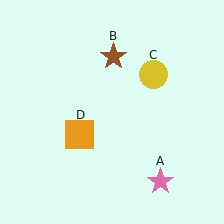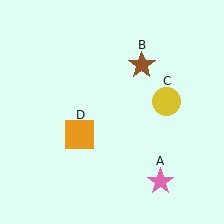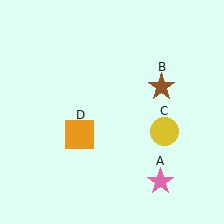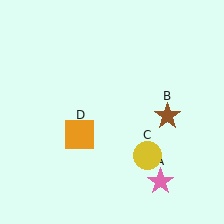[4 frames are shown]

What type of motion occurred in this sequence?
The brown star (object B), yellow circle (object C) rotated clockwise around the center of the scene.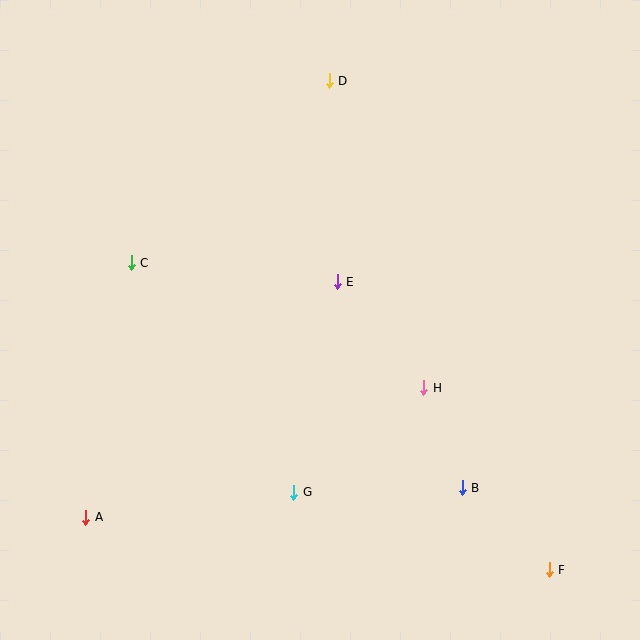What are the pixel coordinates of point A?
Point A is at (86, 517).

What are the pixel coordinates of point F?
Point F is at (549, 570).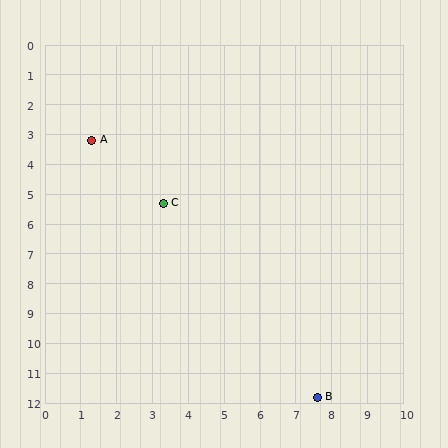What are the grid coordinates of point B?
Point B is at approximately (7.6, 11.8).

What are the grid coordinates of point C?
Point C is at approximately (3.3, 5.3).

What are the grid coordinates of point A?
Point A is at approximately (1.3, 3.2).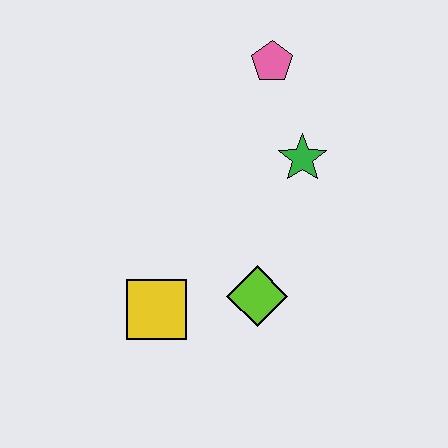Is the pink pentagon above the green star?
Yes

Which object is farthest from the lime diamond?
The pink pentagon is farthest from the lime diamond.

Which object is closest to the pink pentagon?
The green star is closest to the pink pentagon.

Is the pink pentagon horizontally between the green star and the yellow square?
Yes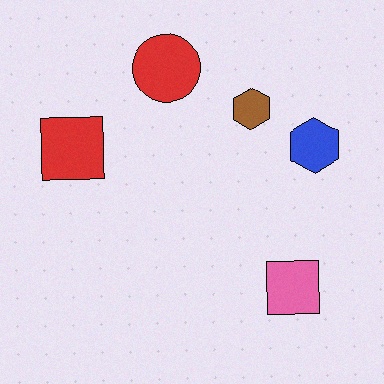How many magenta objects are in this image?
There are no magenta objects.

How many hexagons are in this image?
There are 2 hexagons.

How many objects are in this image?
There are 5 objects.